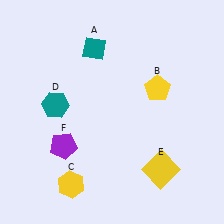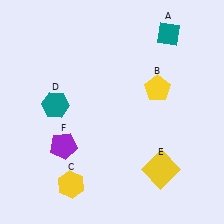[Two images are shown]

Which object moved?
The teal diamond (A) moved right.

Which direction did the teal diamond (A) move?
The teal diamond (A) moved right.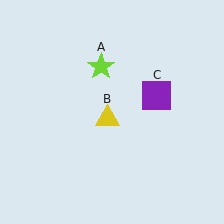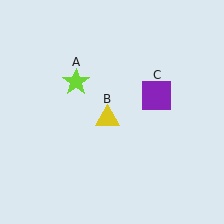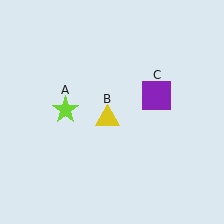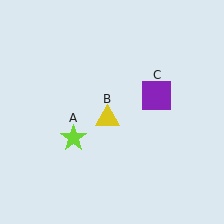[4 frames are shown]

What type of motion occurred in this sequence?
The lime star (object A) rotated counterclockwise around the center of the scene.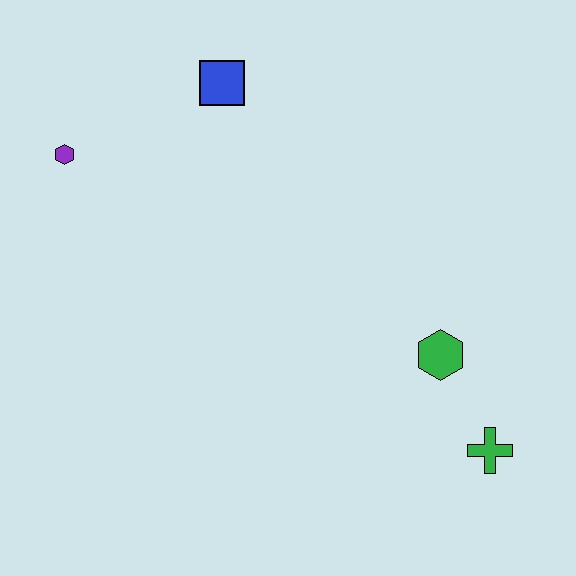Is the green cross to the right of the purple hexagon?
Yes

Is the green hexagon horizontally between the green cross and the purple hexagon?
Yes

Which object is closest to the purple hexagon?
The blue square is closest to the purple hexagon.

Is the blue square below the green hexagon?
No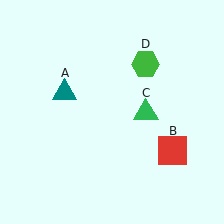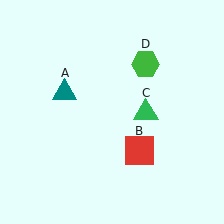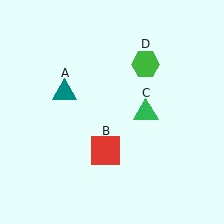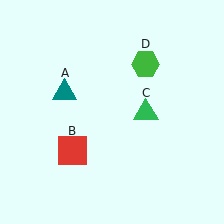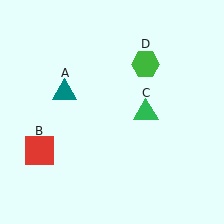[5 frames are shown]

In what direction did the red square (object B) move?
The red square (object B) moved left.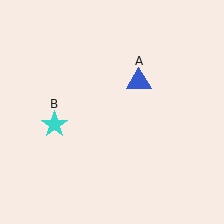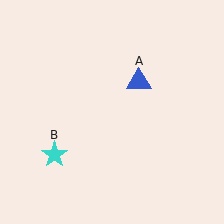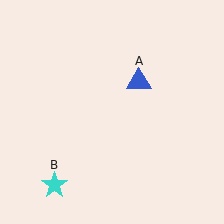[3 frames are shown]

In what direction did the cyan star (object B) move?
The cyan star (object B) moved down.